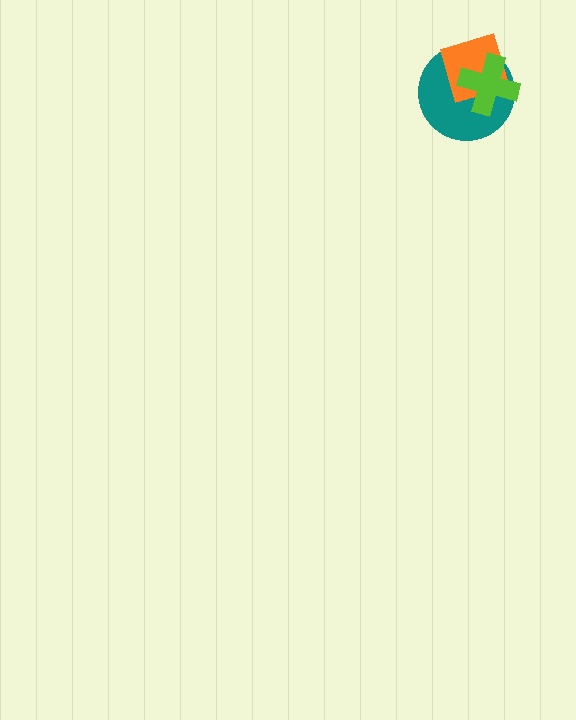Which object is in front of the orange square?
The lime cross is in front of the orange square.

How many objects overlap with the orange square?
2 objects overlap with the orange square.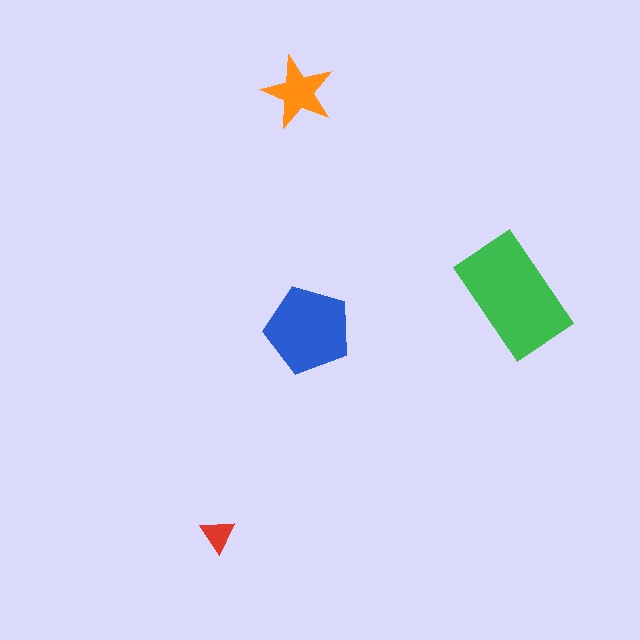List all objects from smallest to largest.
The red triangle, the orange star, the blue pentagon, the green rectangle.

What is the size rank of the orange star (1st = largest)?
3rd.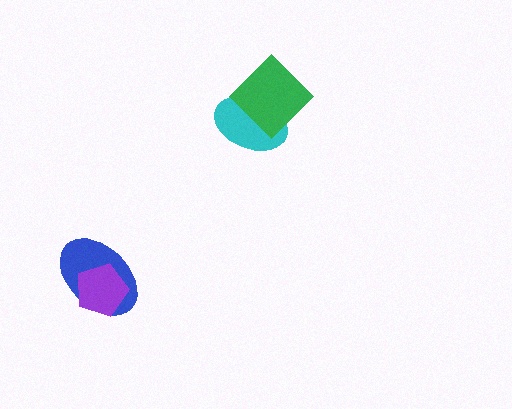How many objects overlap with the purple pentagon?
1 object overlaps with the purple pentagon.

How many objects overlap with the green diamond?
1 object overlaps with the green diamond.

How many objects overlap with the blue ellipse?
1 object overlaps with the blue ellipse.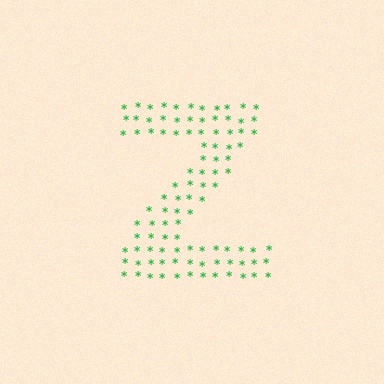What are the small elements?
The small elements are asterisks.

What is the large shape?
The large shape is the letter Z.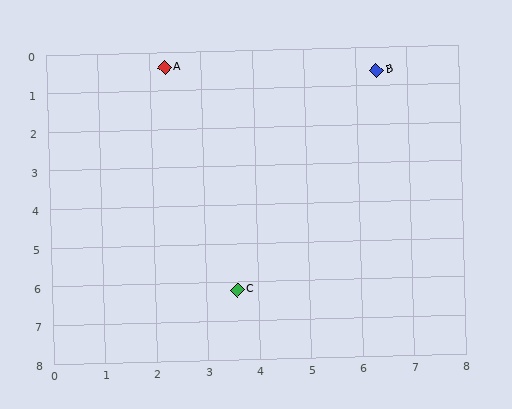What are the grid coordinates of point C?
Point C is at approximately (3.6, 6.2).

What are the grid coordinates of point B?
Point B is at approximately (6.4, 0.6).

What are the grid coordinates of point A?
Point A is at approximately (2.3, 0.4).